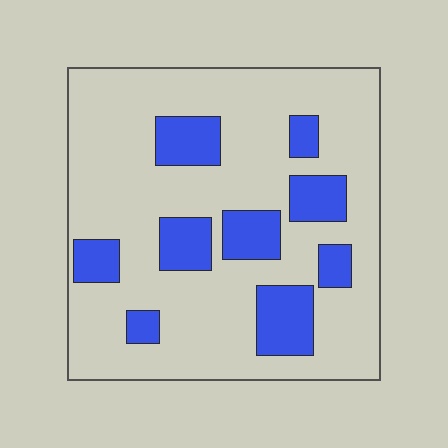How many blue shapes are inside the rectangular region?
9.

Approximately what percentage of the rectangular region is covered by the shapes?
Approximately 20%.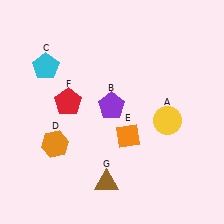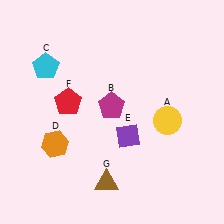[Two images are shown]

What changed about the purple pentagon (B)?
In Image 1, B is purple. In Image 2, it changed to magenta.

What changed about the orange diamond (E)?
In Image 1, E is orange. In Image 2, it changed to purple.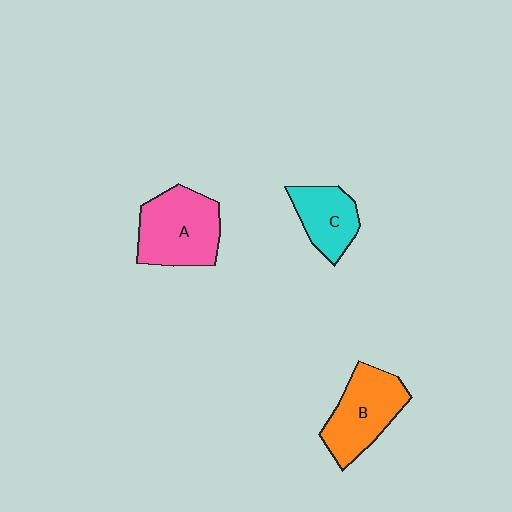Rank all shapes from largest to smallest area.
From largest to smallest: A (pink), B (orange), C (cyan).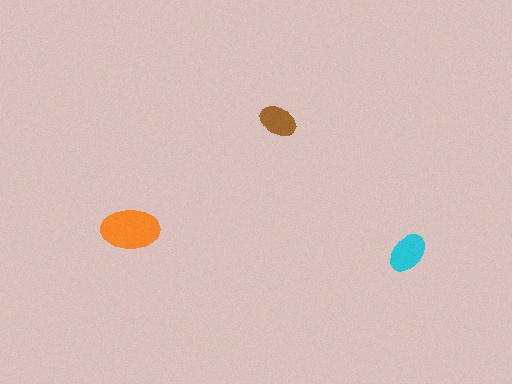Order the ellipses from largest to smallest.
the orange one, the cyan one, the brown one.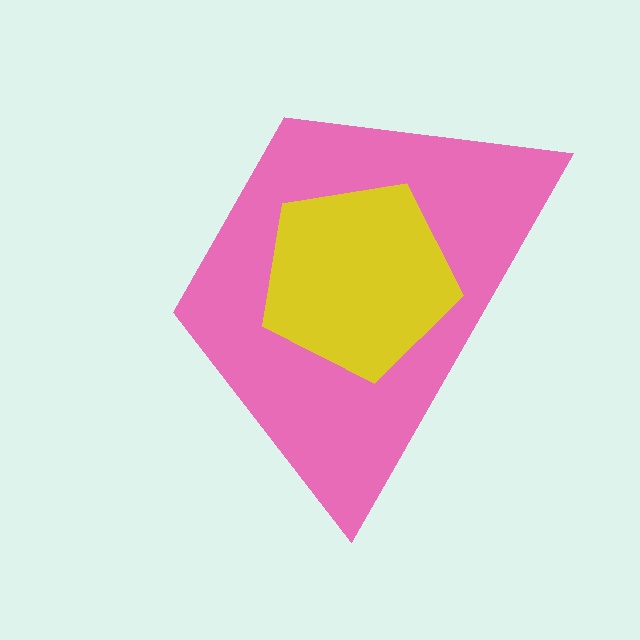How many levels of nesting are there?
2.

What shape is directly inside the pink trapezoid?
The yellow pentagon.